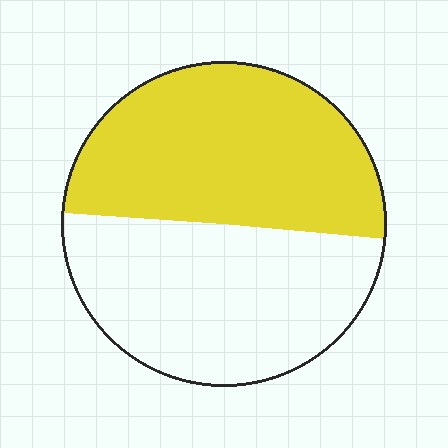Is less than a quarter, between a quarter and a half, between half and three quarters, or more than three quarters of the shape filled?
Between half and three quarters.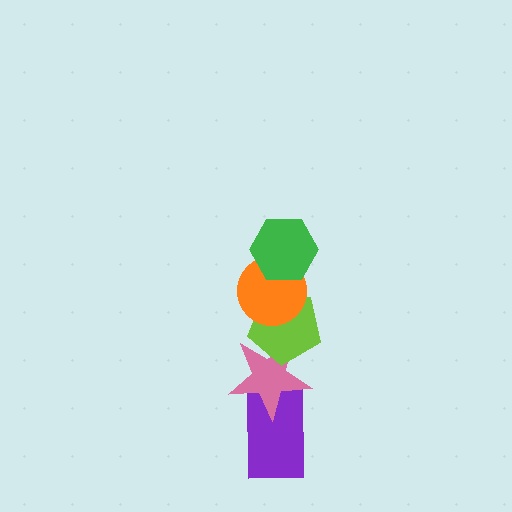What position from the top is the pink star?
The pink star is 4th from the top.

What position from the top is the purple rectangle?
The purple rectangle is 5th from the top.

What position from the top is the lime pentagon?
The lime pentagon is 3rd from the top.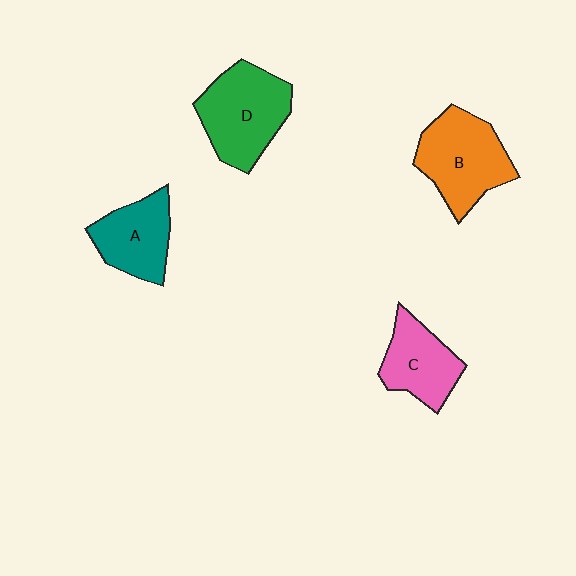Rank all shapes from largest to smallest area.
From largest to smallest: D (green), B (orange), A (teal), C (pink).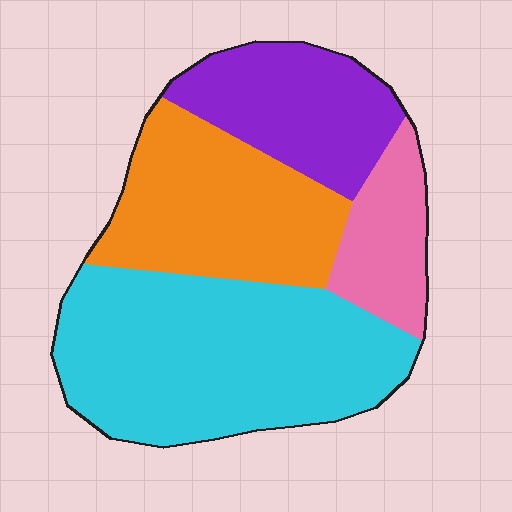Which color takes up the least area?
Pink, at roughly 10%.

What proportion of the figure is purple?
Purple takes up between a sixth and a third of the figure.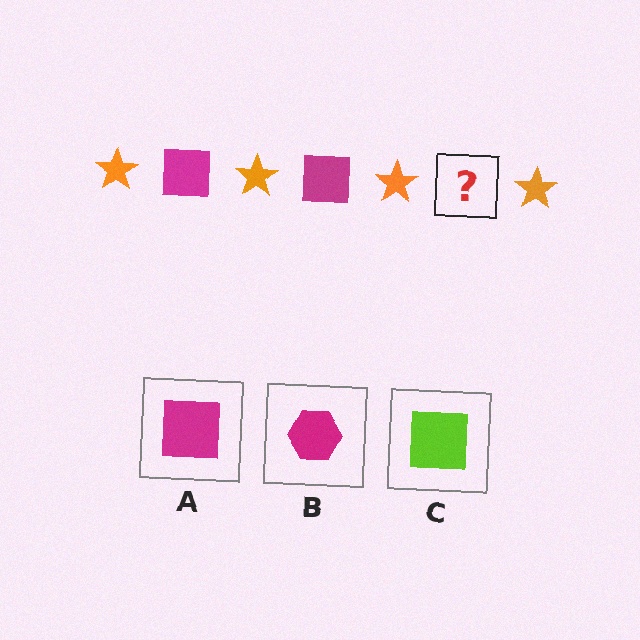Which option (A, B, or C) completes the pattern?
A.